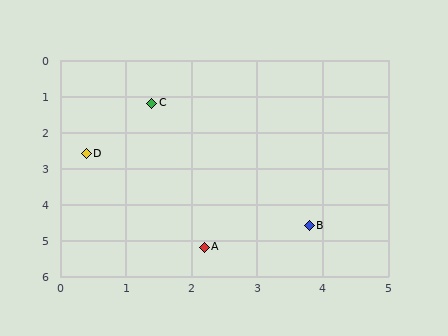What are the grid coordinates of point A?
Point A is at approximately (2.2, 5.2).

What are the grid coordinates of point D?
Point D is at approximately (0.4, 2.6).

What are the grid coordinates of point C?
Point C is at approximately (1.4, 1.2).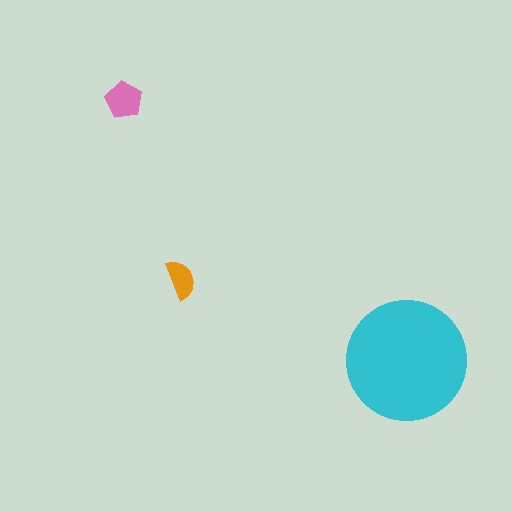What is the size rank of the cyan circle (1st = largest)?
1st.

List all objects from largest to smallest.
The cyan circle, the pink pentagon, the orange semicircle.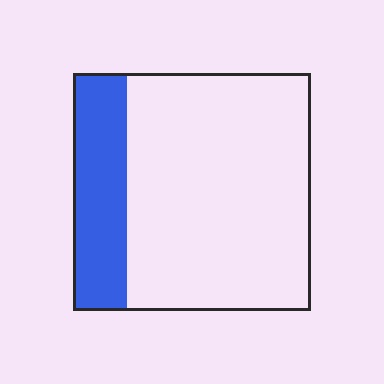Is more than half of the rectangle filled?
No.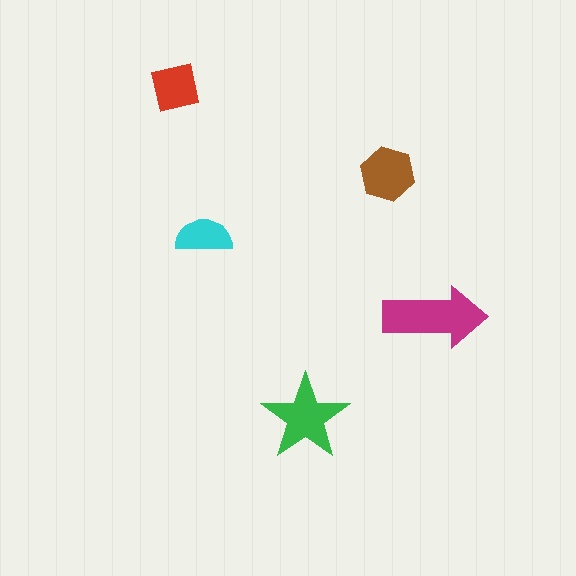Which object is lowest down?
The green star is bottommost.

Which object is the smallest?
The cyan semicircle.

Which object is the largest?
The magenta arrow.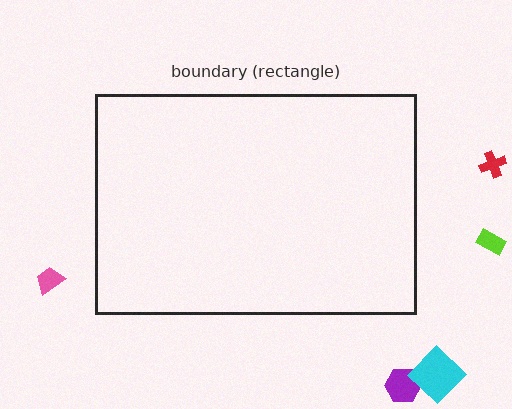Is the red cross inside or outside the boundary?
Outside.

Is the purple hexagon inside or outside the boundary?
Outside.